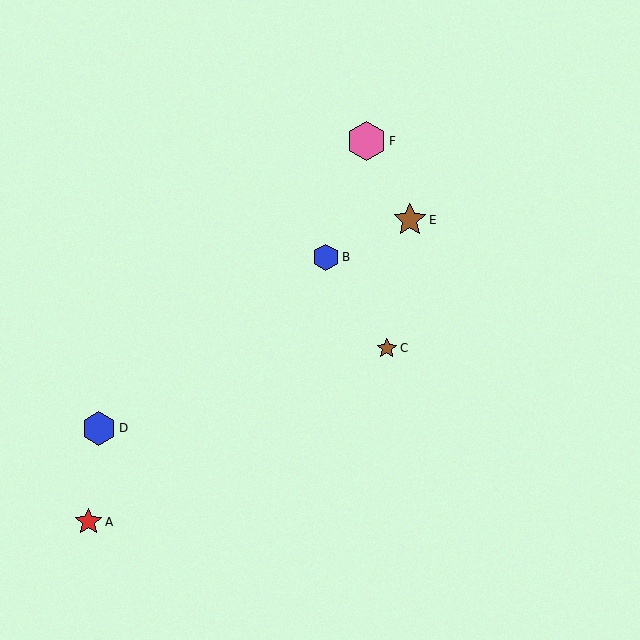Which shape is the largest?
The pink hexagon (labeled F) is the largest.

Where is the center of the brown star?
The center of the brown star is at (410, 220).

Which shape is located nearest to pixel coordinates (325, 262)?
The blue hexagon (labeled B) at (326, 257) is nearest to that location.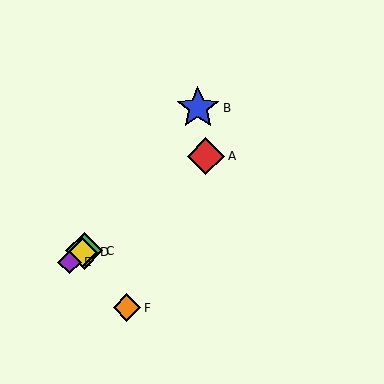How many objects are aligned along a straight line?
4 objects (A, C, D, E) are aligned along a straight line.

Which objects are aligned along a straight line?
Objects A, C, D, E are aligned along a straight line.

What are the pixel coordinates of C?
Object C is at (84, 251).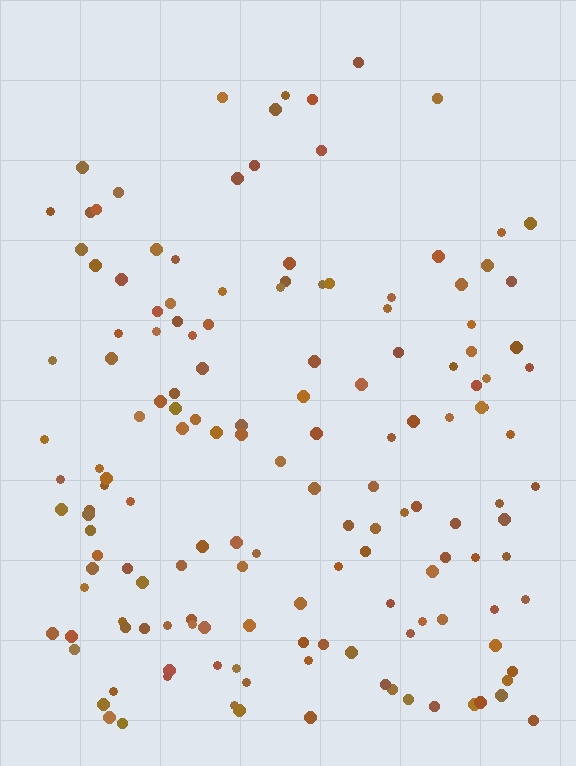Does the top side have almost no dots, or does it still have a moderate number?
Still a moderate number, just noticeably fewer than the bottom.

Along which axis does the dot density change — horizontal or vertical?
Vertical.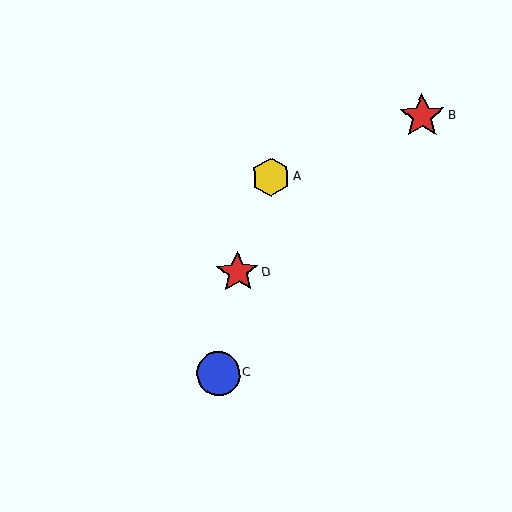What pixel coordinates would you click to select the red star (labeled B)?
Click at (422, 116) to select the red star B.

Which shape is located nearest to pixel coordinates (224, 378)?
The blue circle (labeled C) at (218, 374) is nearest to that location.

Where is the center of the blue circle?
The center of the blue circle is at (218, 374).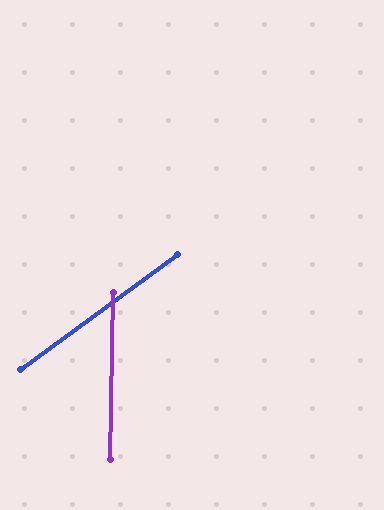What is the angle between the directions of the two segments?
Approximately 53 degrees.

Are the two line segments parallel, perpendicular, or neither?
Neither parallel nor perpendicular — they differ by about 53°.